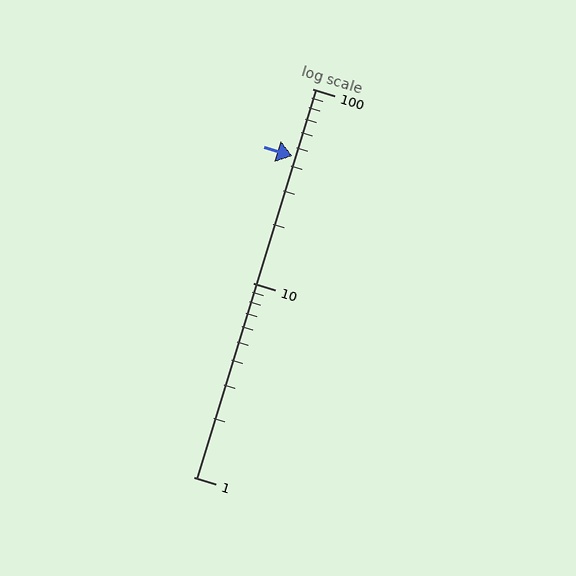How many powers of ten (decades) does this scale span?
The scale spans 2 decades, from 1 to 100.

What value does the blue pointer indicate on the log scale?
The pointer indicates approximately 45.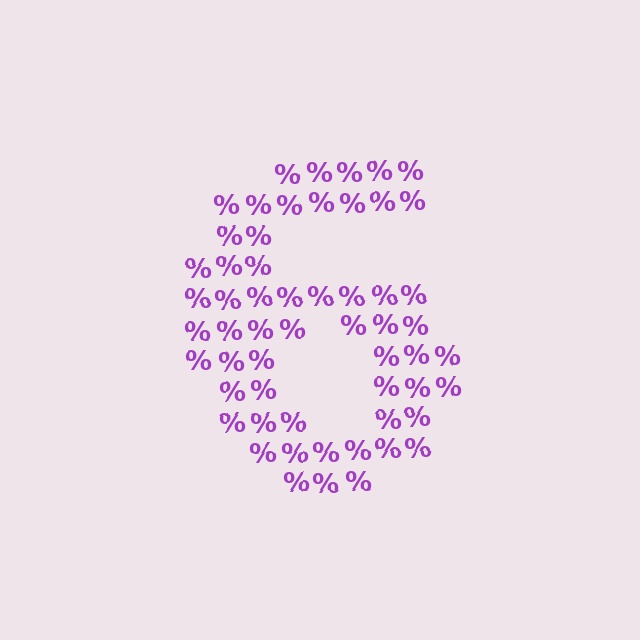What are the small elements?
The small elements are percent signs.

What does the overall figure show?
The overall figure shows the digit 6.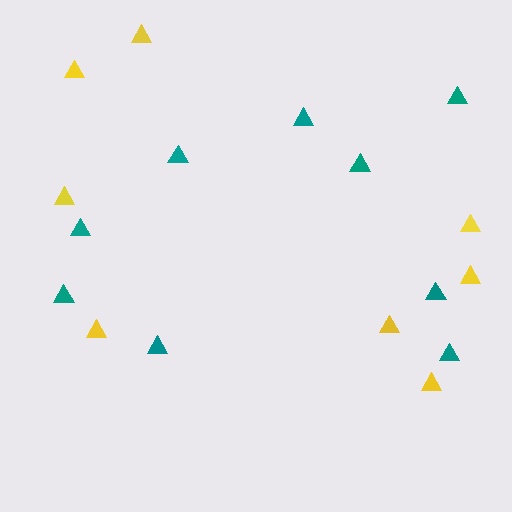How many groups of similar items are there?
There are 2 groups: one group of teal triangles (9) and one group of yellow triangles (8).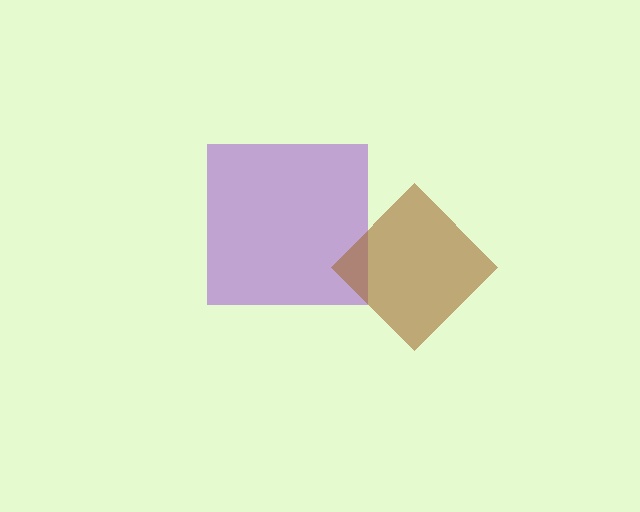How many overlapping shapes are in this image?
There are 2 overlapping shapes in the image.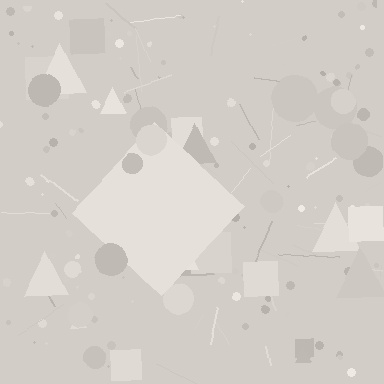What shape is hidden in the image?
A diamond is hidden in the image.